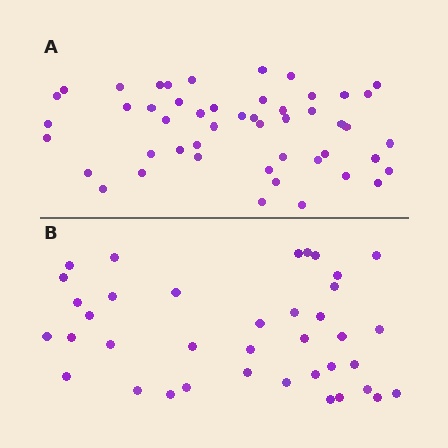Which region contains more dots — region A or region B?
Region A (the top region) has more dots.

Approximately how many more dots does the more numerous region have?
Region A has roughly 12 or so more dots than region B.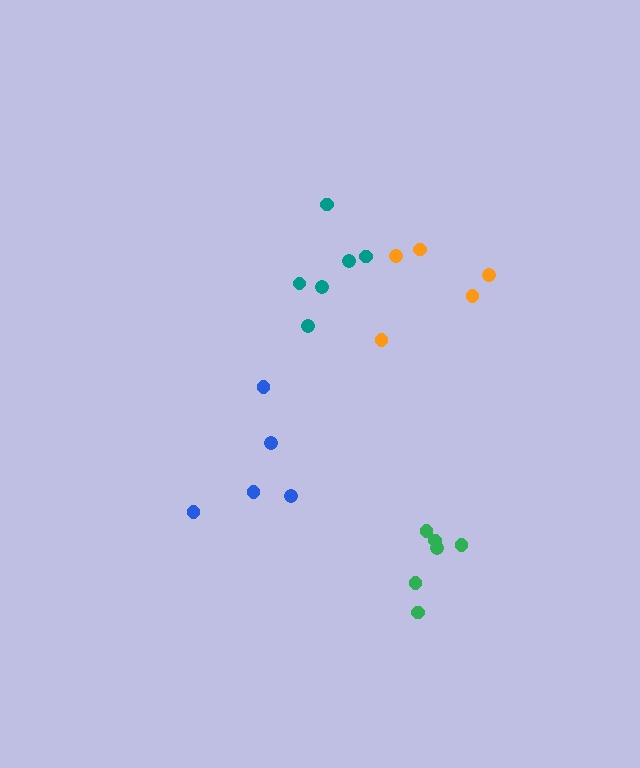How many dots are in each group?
Group 1: 6 dots, Group 2: 5 dots, Group 3: 5 dots, Group 4: 6 dots (22 total).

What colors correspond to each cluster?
The clusters are colored: green, blue, orange, teal.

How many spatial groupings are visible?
There are 4 spatial groupings.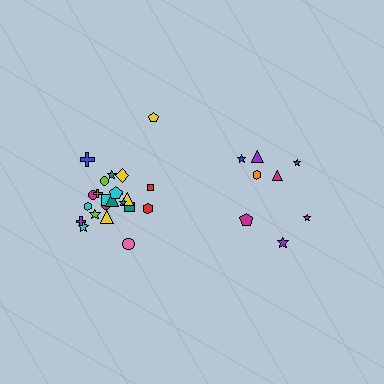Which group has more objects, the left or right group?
The left group.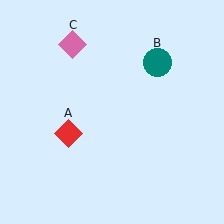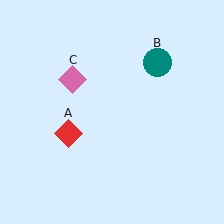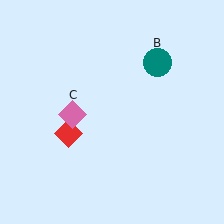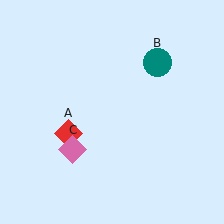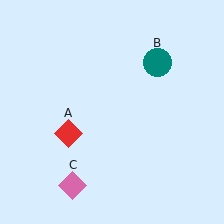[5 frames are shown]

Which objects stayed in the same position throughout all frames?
Red diamond (object A) and teal circle (object B) remained stationary.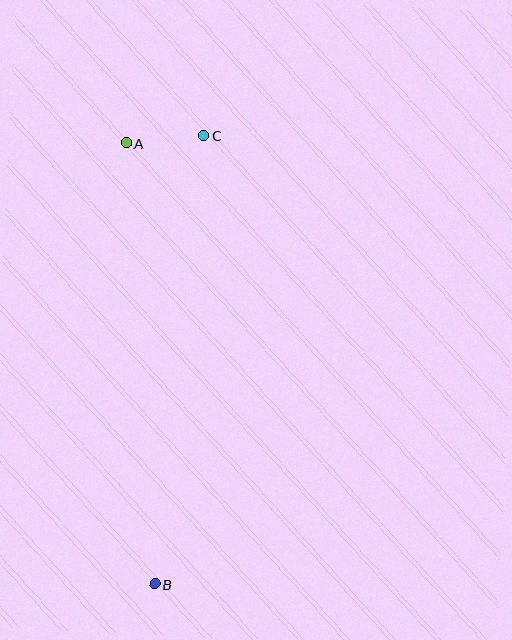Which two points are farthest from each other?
Points B and C are farthest from each other.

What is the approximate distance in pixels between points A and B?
The distance between A and B is approximately 442 pixels.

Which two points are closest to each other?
Points A and C are closest to each other.